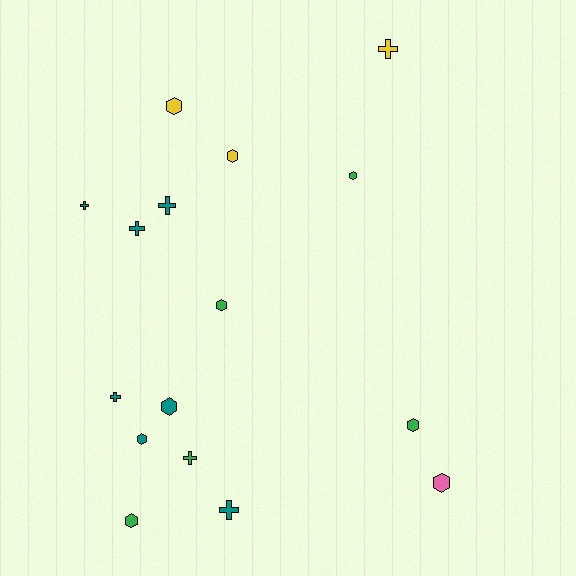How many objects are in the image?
There are 16 objects.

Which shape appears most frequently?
Hexagon, with 9 objects.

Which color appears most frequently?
Teal, with 7 objects.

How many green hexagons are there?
There are 4 green hexagons.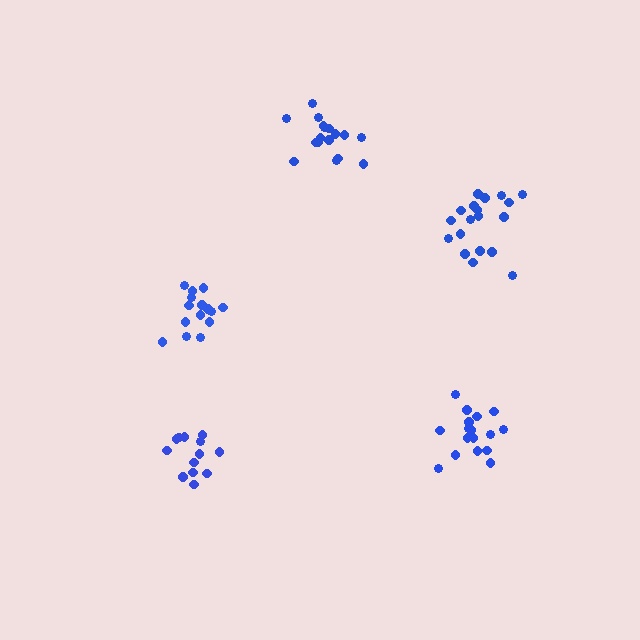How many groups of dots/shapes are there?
There are 5 groups.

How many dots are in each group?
Group 1: 15 dots, Group 2: 17 dots, Group 3: 17 dots, Group 4: 19 dots, Group 5: 13 dots (81 total).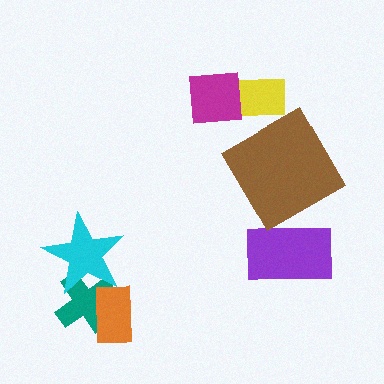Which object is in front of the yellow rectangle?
The magenta square is in front of the yellow rectangle.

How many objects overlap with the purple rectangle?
0 objects overlap with the purple rectangle.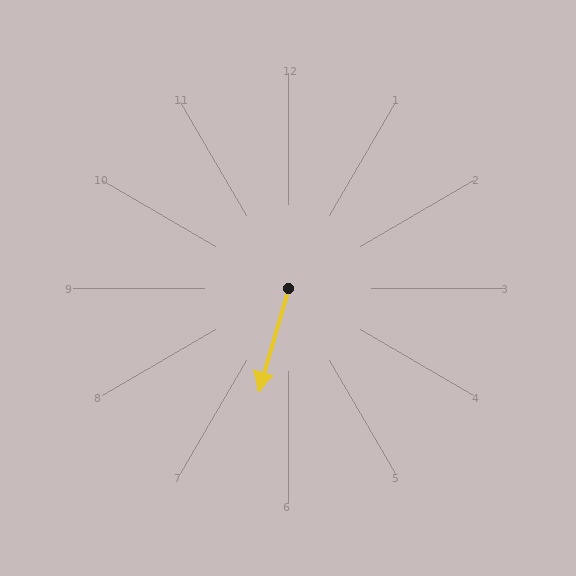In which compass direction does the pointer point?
South.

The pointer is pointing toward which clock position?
Roughly 7 o'clock.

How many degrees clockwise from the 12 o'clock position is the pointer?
Approximately 196 degrees.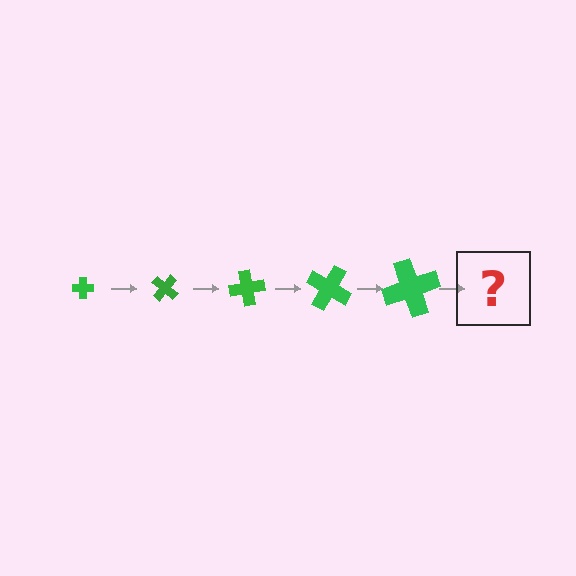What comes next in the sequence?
The next element should be a cross, larger than the previous one and rotated 200 degrees from the start.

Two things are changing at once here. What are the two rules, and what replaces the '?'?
The two rules are that the cross grows larger each step and it rotates 40 degrees each step. The '?' should be a cross, larger than the previous one and rotated 200 degrees from the start.